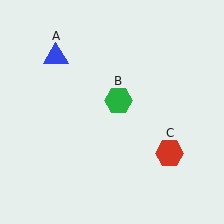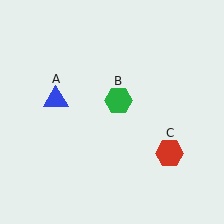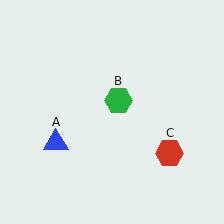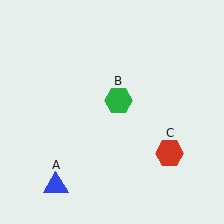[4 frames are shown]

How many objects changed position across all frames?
1 object changed position: blue triangle (object A).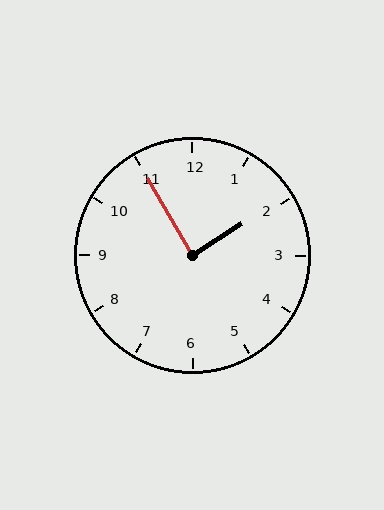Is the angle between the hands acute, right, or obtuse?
It is right.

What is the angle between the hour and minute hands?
Approximately 88 degrees.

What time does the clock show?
1:55.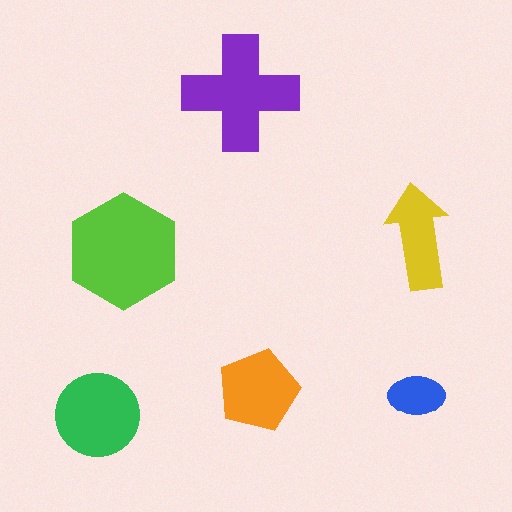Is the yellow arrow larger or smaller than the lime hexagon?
Smaller.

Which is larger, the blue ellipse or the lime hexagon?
The lime hexagon.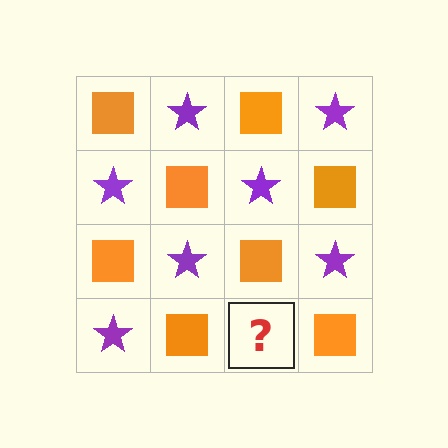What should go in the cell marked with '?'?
The missing cell should contain a purple star.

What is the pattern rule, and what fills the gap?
The rule is that it alternates orange square and purple star in a checkerboard pattern. The gap should be filled with a purple star.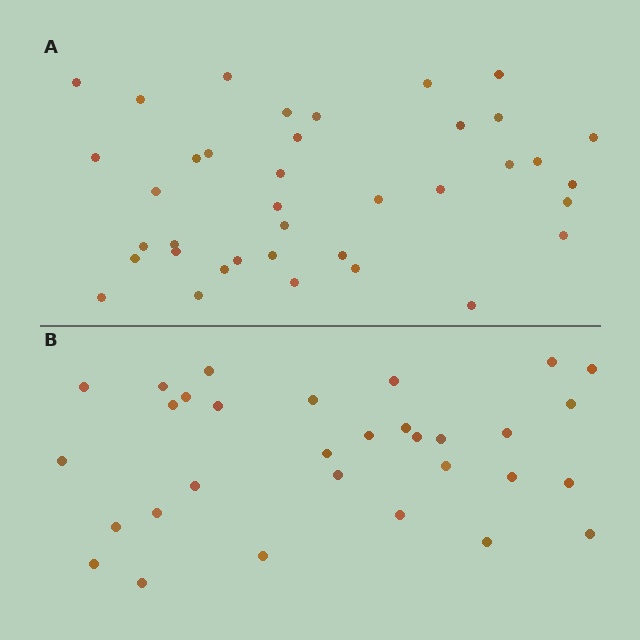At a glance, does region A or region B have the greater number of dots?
Region A (the top region) has more dots.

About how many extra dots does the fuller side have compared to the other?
Region A has roughly 8 or so more dots than region B.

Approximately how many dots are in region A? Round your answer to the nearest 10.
About 40 dots. (The exact count is 38, which rounds to 40.)